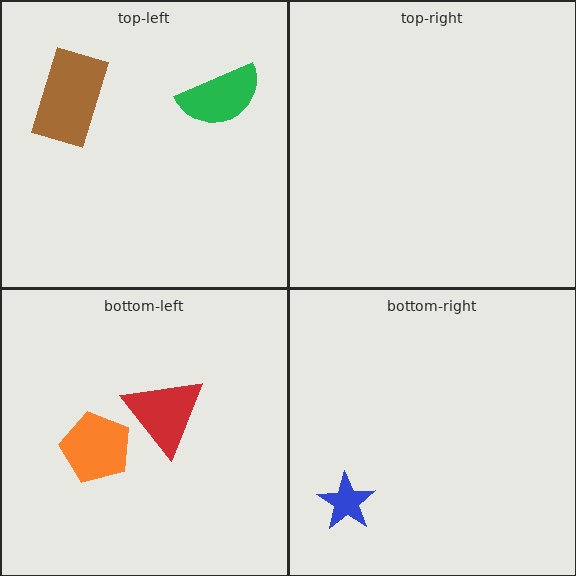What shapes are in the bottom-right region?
The blue star.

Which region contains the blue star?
The bottom-right region.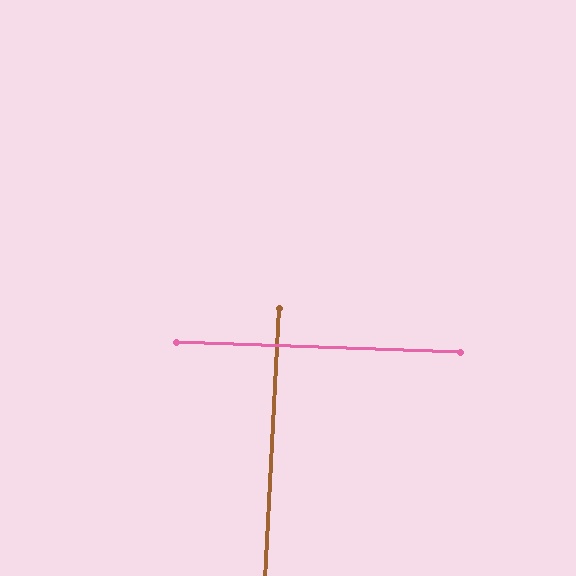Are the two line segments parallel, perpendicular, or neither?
Perpendicular — they meet at approximately 89°.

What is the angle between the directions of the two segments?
Approximately 89 degrees.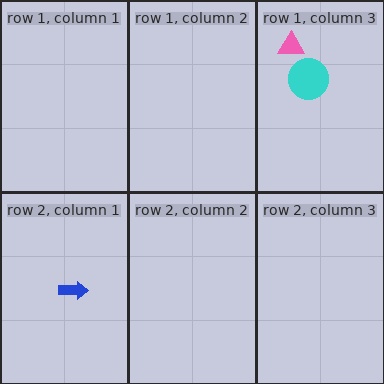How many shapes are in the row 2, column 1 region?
1.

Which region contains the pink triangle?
The row 1, column 3 region.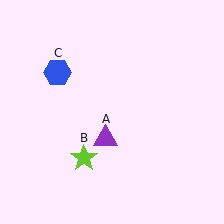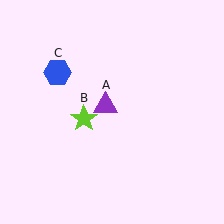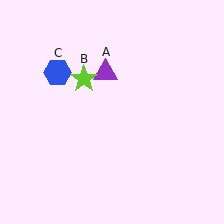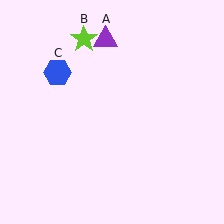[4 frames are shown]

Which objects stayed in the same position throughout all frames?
Blue hexagon (object C) remained stationary.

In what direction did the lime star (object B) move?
The lime star (object B) moved up.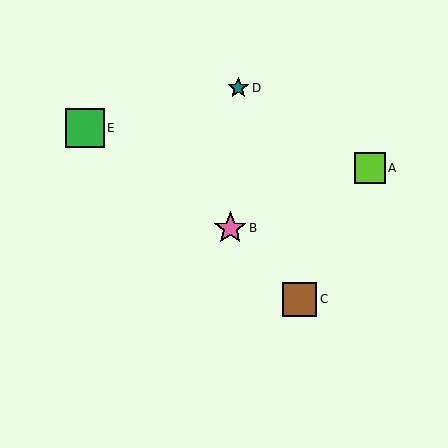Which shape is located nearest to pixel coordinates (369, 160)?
The lime square (labeled A) at (370, 168) is nearest to that location.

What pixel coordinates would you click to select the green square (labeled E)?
Click at (85, 128) to select the green square E.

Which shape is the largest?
The green square (labeled E) is the largest.